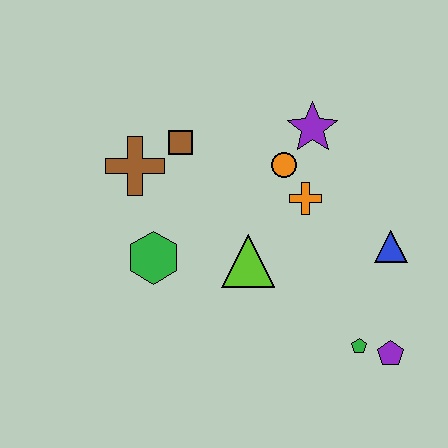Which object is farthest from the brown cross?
The purple pentagon is farthest from the brown cross.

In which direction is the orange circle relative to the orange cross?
The orange circle is above the orange cross.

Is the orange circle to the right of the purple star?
No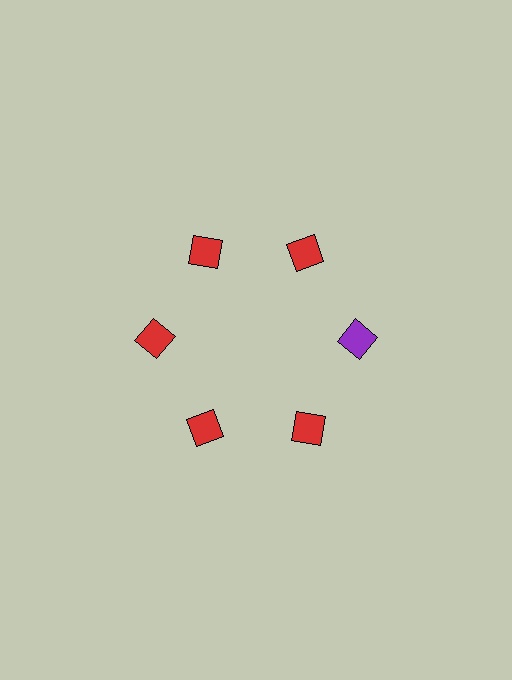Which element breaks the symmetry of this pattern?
The purple diamond at roughly the 3 o'clock position breaks the symmetry. All other shapes are red diamonds.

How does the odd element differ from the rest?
It has a different color: purple instead of red.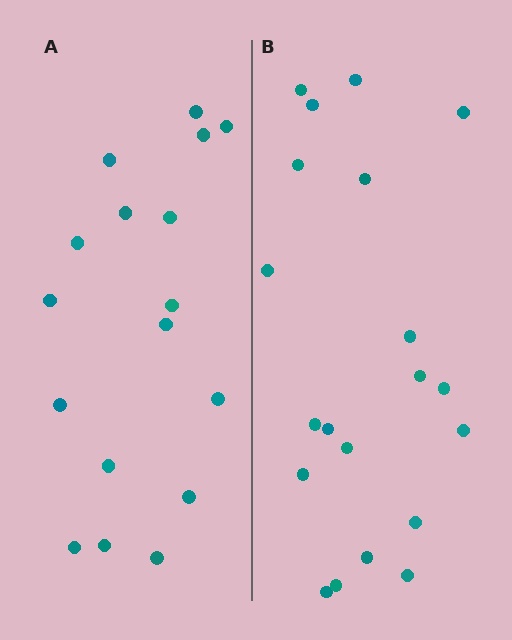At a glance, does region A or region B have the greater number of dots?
Region B (the right region) has more dots.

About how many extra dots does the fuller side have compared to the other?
Region B has just a few more — roughly 2 or 3 more dots than region A.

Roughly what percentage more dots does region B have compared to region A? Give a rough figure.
About 20% more.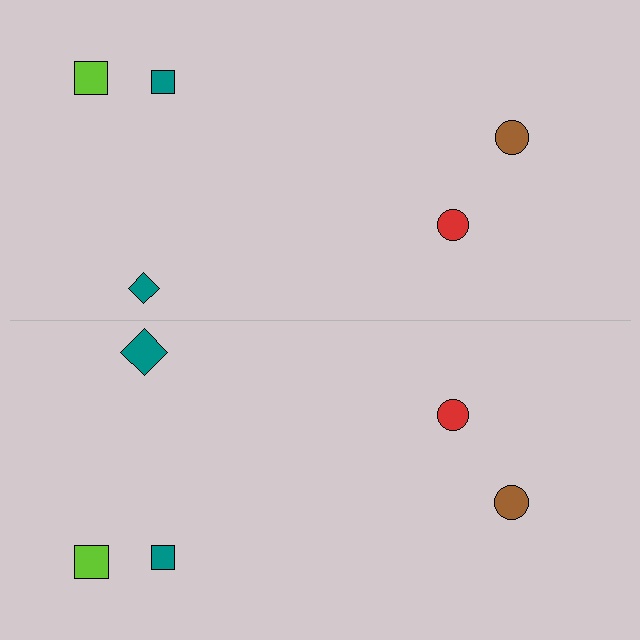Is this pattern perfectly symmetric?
No, the pattern is not perfectly symmetric. The teal diamond on the bottom side has a different size than its mirror counterpart.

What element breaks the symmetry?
The teal diamond on the bottom side has a different size than its mirror counterpart.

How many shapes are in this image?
There are 10 shapes in this image.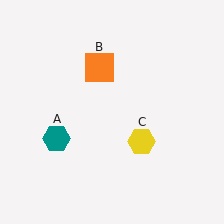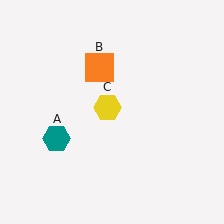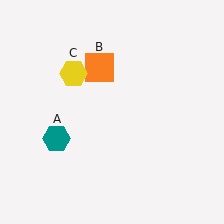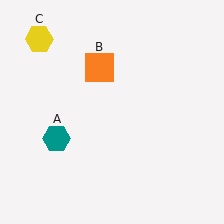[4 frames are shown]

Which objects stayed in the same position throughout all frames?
Teal hexagon (object A) and orange square (object B) remained stationary.